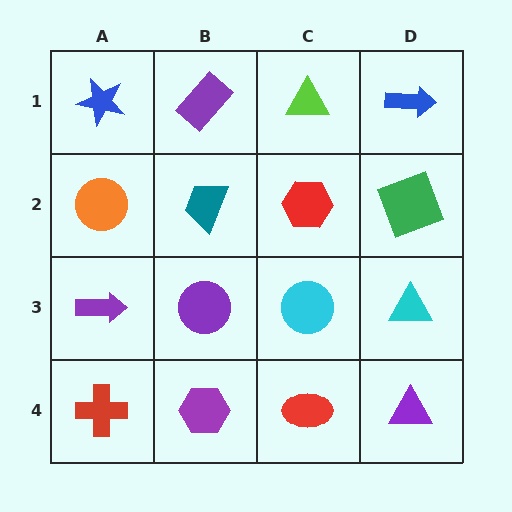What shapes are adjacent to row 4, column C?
A cyan circle (row 3, column C), a purple hexagon (row 4, column B), a purple triangle (row 4, column D).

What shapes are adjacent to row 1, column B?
A teal trapezoid (row 2, column B), a blue star (row 1, column A), a lime triangle (row 1, column C).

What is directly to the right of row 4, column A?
A purple hexagon.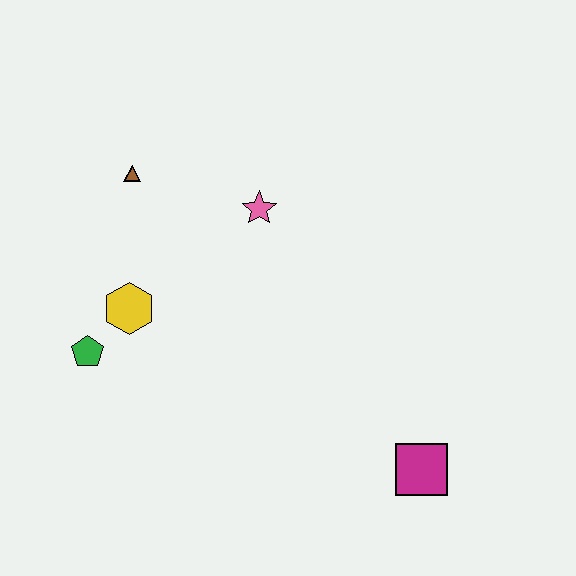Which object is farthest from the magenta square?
The brown triangle is farthest from the magenta square.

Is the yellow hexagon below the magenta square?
No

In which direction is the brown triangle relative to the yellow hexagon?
The brown triangle is above the yellow hexagon.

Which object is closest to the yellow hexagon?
The green pentagon is closest to the yellow hexagon.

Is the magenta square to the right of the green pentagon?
Yes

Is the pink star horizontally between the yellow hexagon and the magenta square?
Yes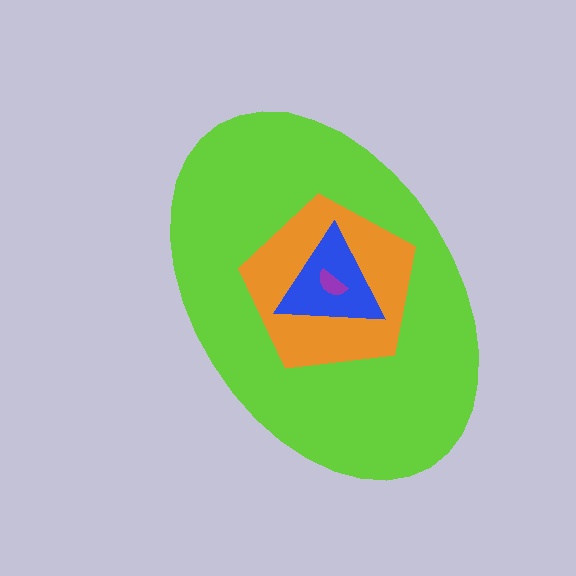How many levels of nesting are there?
4.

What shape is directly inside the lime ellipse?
The orange pentagon.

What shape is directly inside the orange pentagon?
The blue triangle.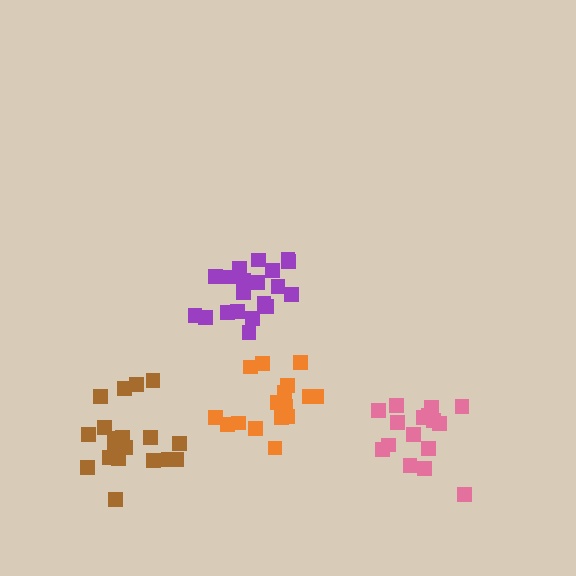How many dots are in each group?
Group 1: 20 dots, Group 2: 16 dots, Group 3: 19 dots, Group 4: 16 dots (71 total).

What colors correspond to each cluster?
The clusters are colored: purple, orange, brown, pink.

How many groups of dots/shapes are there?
There are 4 groups.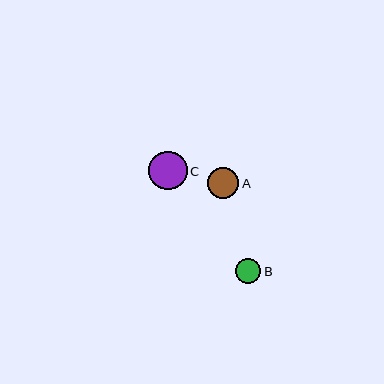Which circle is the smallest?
Circle B is the smallest with a size of approximately 25 pixels.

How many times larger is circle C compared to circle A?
Circle C is approximately 1.2 times the size of circle A.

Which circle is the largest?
Circle C is the largest with a size of approximately 38 pixels.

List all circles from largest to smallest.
From largest to smallest: C, A, B.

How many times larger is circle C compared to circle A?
Circle C is approximately 1.2 times the size of circle A.